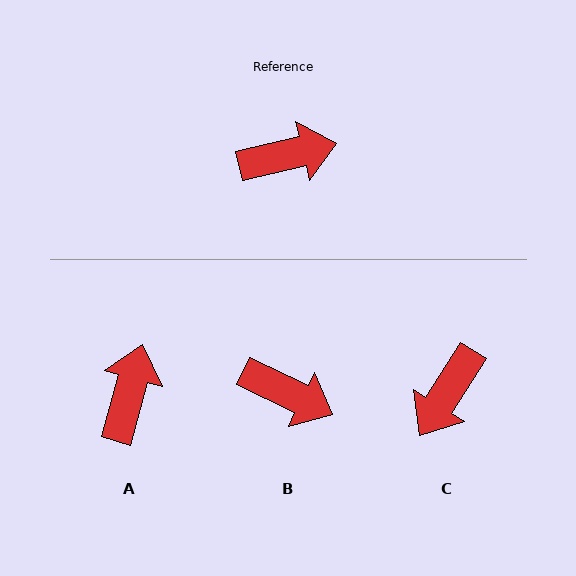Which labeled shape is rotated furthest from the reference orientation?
C, about 136 degrees away.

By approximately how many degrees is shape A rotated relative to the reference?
Approximately 61 degrees counter-clockwise.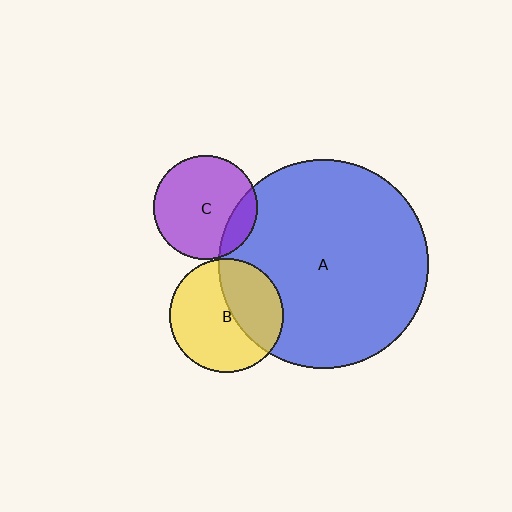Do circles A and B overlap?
Yes.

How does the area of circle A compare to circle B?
Approximately 3.4 times.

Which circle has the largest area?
Circle A (blue).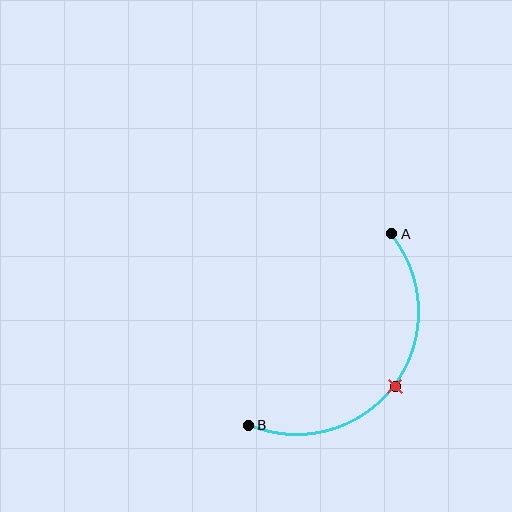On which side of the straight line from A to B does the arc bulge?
The arc bulges below and to the right of the straight line connecting A and B.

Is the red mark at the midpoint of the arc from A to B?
Yes. The red mark lies on the arc at equal arc-length from both A and B — it is the arc midpoint.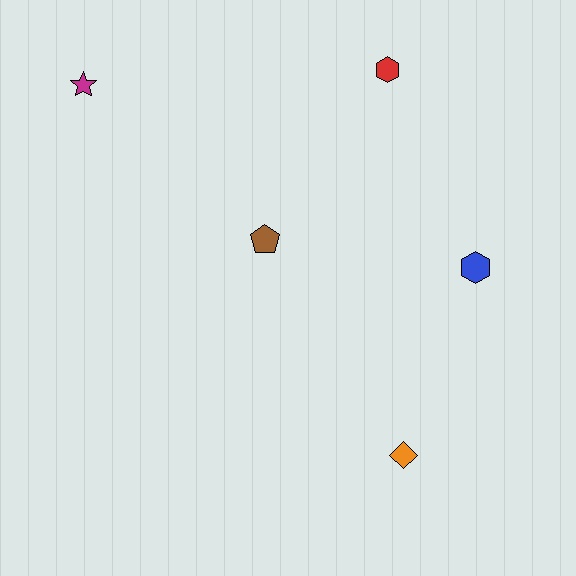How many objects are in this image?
There are 5 objects.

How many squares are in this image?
There are no squares.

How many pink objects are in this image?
There are no pink objects.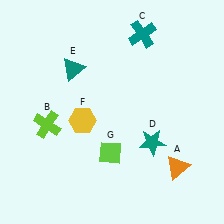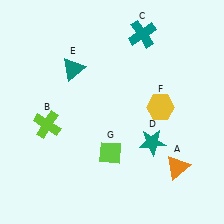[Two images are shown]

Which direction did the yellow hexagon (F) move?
The yellow hexagon (F) moved right.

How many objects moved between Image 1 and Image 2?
1 object moved between the two images.